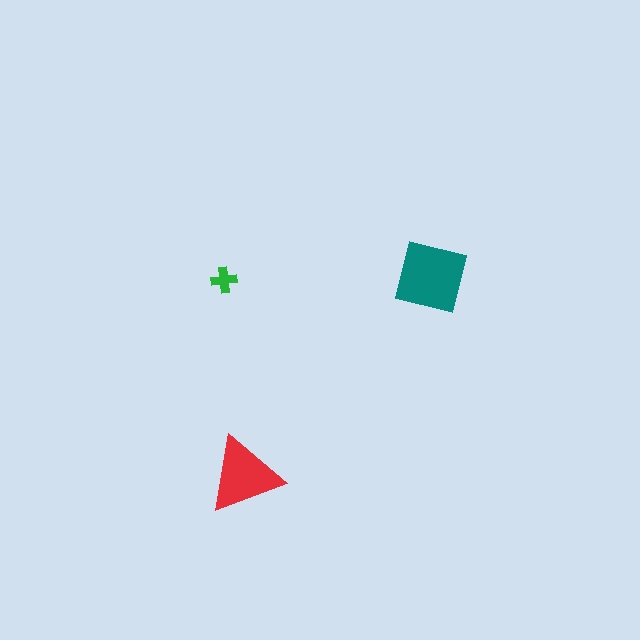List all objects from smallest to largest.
The green cross, the red triangle, the teal square.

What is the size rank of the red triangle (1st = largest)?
2nd.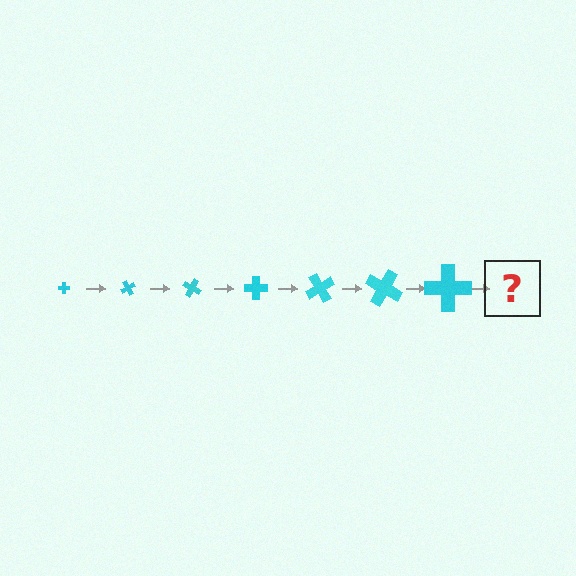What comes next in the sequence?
The next element should be a cross, larger than the previous one and rotated 420 degrees from the start.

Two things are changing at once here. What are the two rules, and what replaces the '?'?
The two rules are that the cross grows larger each step and it rotates 60 degrees each step. The '?' should be a cross, larger than the previous one and rotated 420 degrees from the start.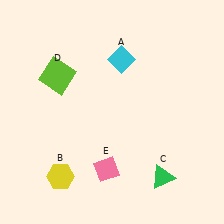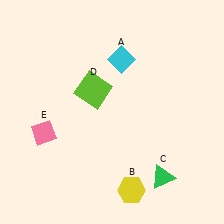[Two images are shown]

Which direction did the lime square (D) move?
The lime square (D) moved right.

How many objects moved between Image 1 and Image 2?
3 objects moved between the two images.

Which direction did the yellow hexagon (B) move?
The yellow hexagon (B) moved right.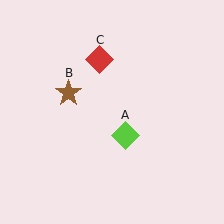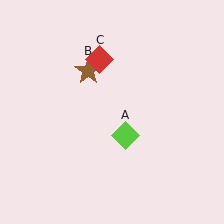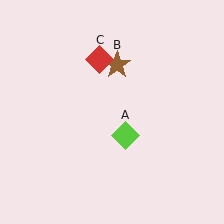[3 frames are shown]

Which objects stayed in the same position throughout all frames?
Lime diamond (object A) and red diamond (object C) remained stationary.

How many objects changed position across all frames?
1 object changed position: brown star (object B).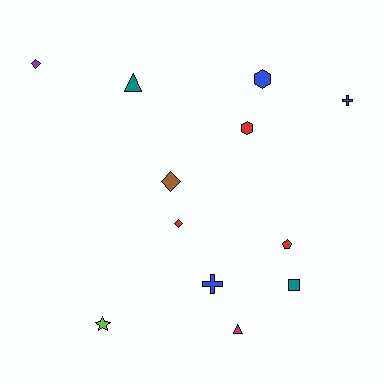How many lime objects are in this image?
There is 1 lime object.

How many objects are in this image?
There are 12 objects.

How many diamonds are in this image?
There are 3 diamonds.